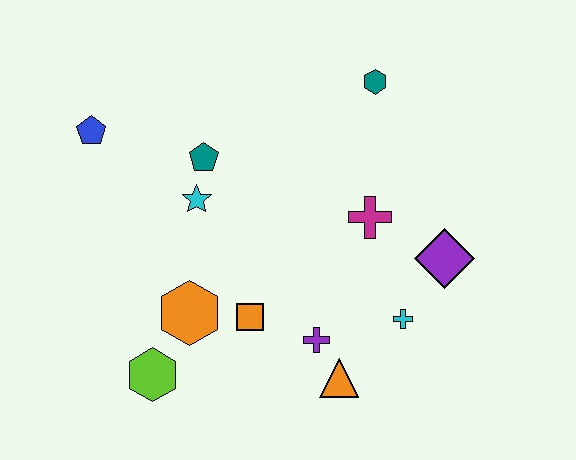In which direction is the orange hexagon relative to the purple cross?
The orange hexagon is to the left of the purple cross.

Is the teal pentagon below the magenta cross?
No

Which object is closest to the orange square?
The orange hexagon is closest to the orange square.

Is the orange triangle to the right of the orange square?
Yes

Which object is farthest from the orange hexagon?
The teal hexagon is farthest from the orange hexagon.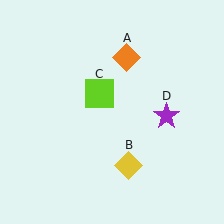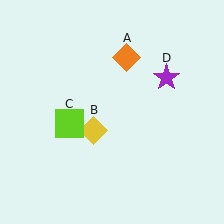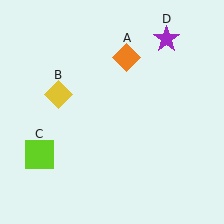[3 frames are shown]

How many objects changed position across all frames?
3 objects changed position: yellow diamond (object B), lime square (object C), purple star (object D).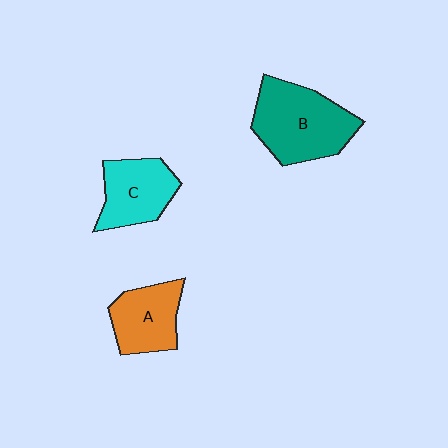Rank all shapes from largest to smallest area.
From largest to smallest: B (teal), C (cyan), A (orange).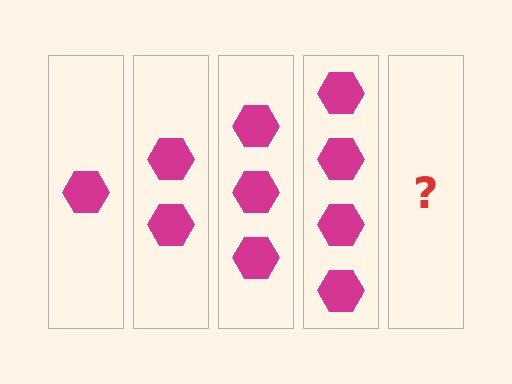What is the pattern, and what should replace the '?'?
The pattern is that each step adds one more hexagon. The '?' should be 5 hexagons.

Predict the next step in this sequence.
The next step is 5 hexagons.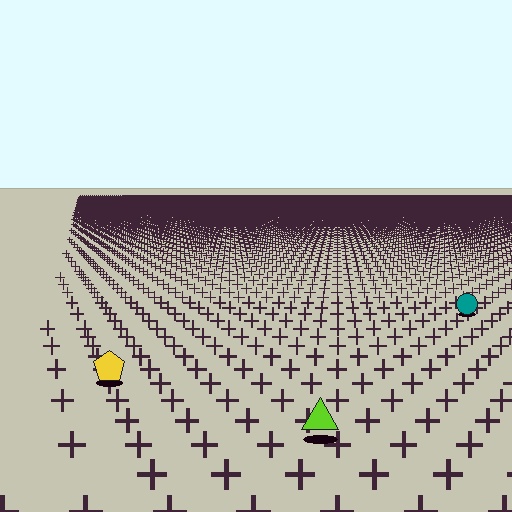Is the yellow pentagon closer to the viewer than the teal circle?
Yes. The yellow pentagon is closer — you can tell from the texture gradient: the ground texture is coarser near it.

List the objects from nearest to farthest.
From nearest to farthest: the lime triangle, the yellow pentagon, the teal circle.